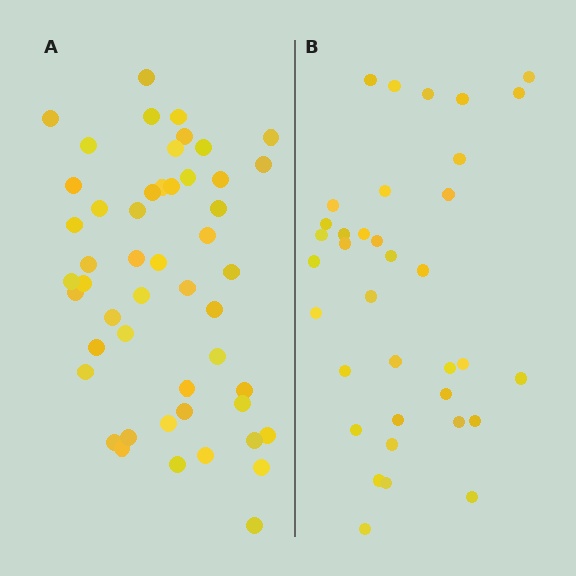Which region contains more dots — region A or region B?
Region A (the left region) has more dots.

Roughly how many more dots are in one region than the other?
Region A has approximately 15 more dots than region B.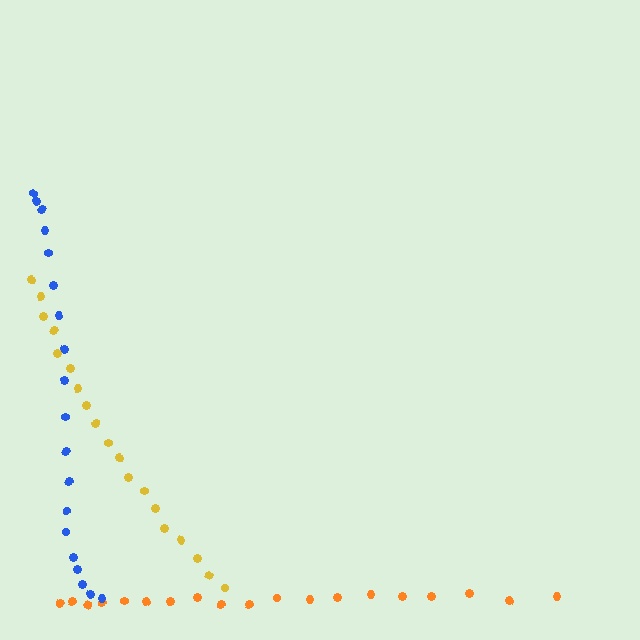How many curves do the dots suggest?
There are 3 distinct paths.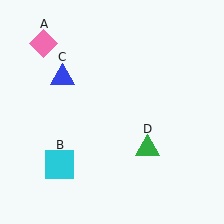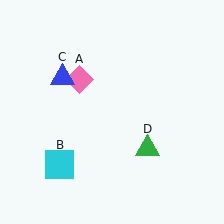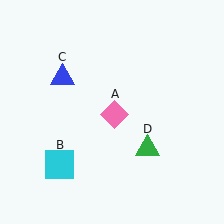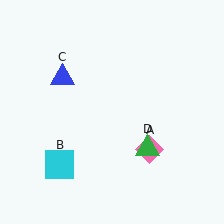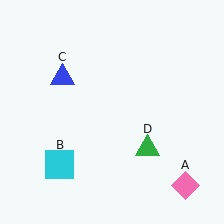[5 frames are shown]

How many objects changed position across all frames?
1 object changed position: pink diamond (object A).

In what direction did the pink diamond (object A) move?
The pink diamond (object A) moved down and to the right.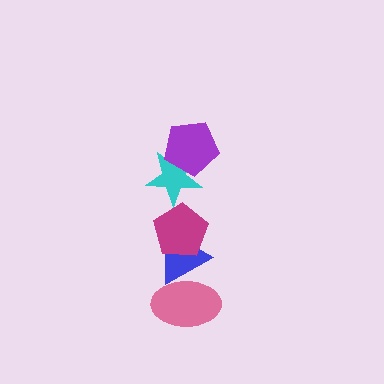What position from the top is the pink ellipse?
The pink ellipse is 5th from the top.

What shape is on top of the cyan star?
The purple pentagon is on top of the cyan star.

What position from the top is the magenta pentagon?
The magenta pentagon is 3rd from the top.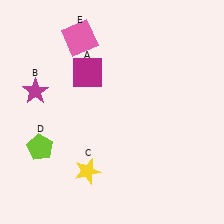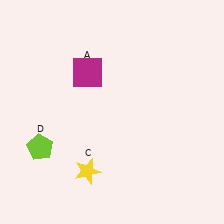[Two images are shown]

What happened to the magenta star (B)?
The magenta star (B) was removed in Image 2. It was in the top-left area of Image 1.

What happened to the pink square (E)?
The pink square (E) was removed in Image 2. It was in the top-left area of Image 1.